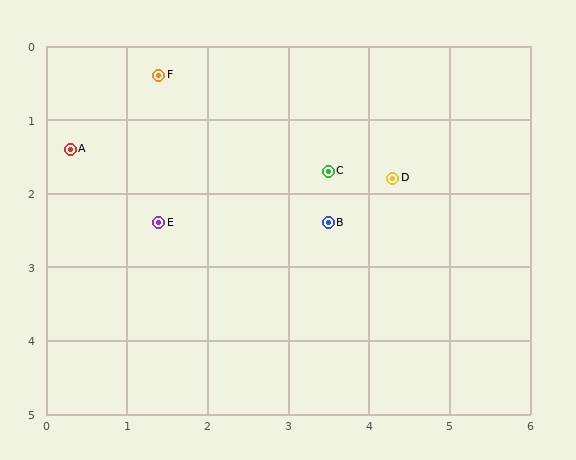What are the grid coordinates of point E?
Point E is at approximately (1.4, 2.4).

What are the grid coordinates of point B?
Point B is at approximately (3.5, 2.4).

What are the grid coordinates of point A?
Point A is at approximately (0.3, 1.4).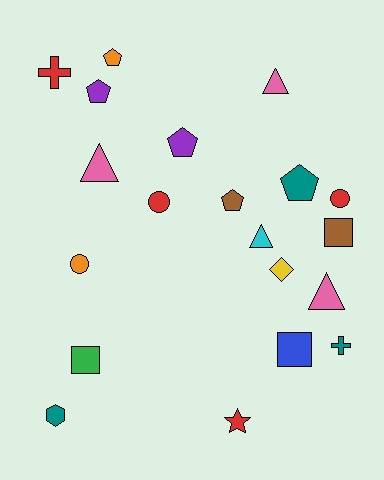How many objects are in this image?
There are 20 objects.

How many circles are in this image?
There are 3 circles.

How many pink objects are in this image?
There are 3 pink objects.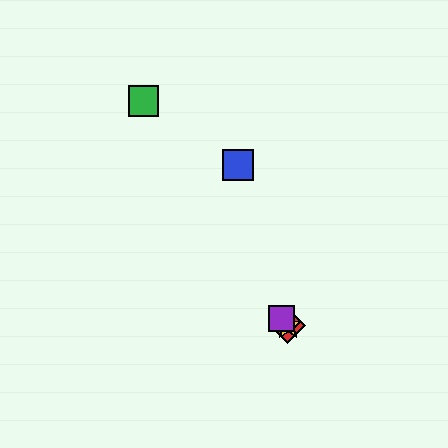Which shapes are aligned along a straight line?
The red diamond, the yellow star, the purple square are aligned along a straight line.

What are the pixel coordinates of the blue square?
The blue square is at (238, 165).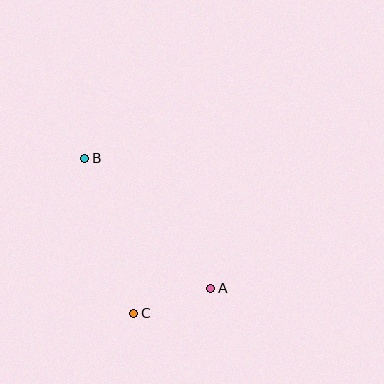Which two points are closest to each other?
Points A and C are closest to each other.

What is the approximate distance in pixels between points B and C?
The distance between B and C is approximately 163 pixels.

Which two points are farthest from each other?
Points A and B are farthest from each other.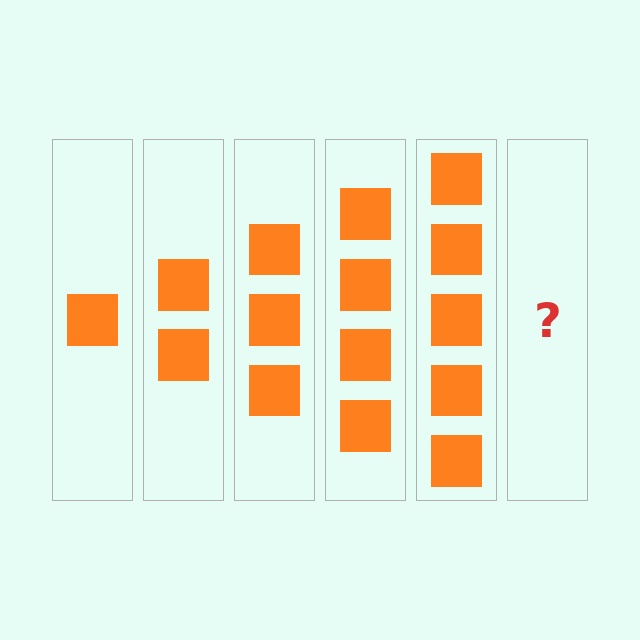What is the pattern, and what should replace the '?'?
The pattern is that each step adds one more square. The '?' should be 6 squares.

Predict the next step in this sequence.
The next step is 6 squares.